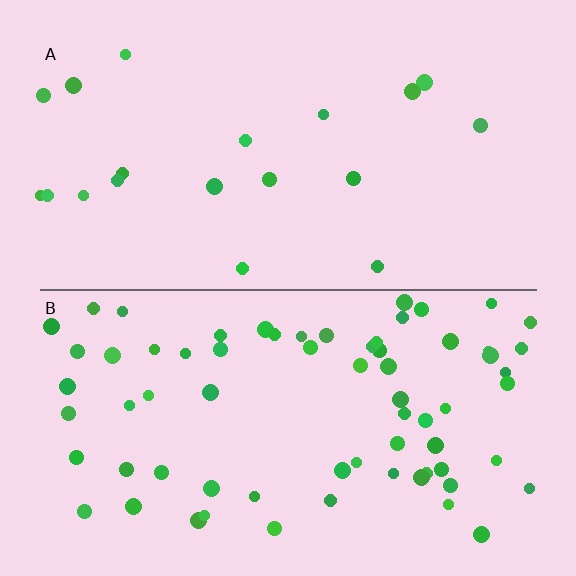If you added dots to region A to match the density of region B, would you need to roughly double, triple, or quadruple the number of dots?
Approximately quadruple.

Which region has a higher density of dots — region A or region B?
B (the bottom).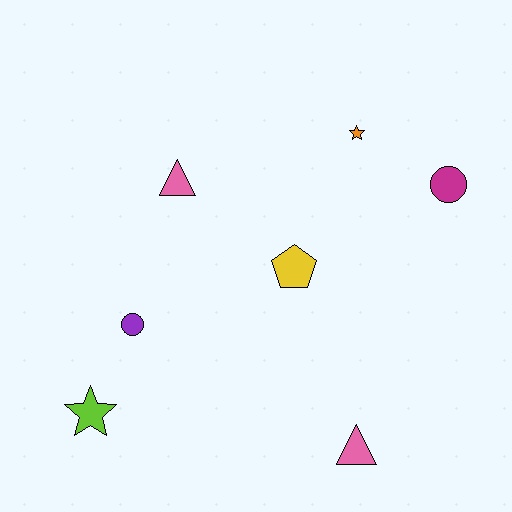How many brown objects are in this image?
There are no brown objects.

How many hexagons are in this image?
There are no hexagons.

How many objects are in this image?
There are 7 objects.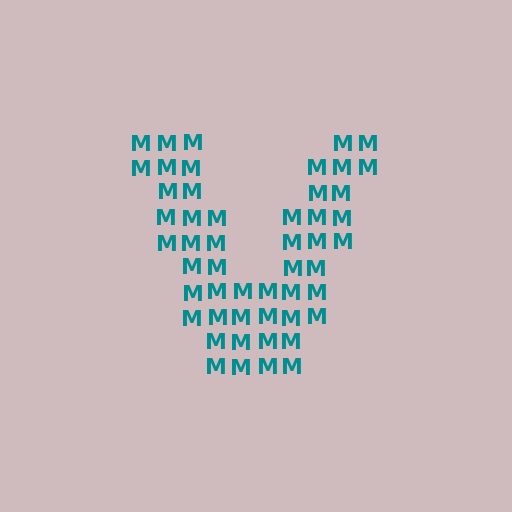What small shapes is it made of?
It is made of small letter M's.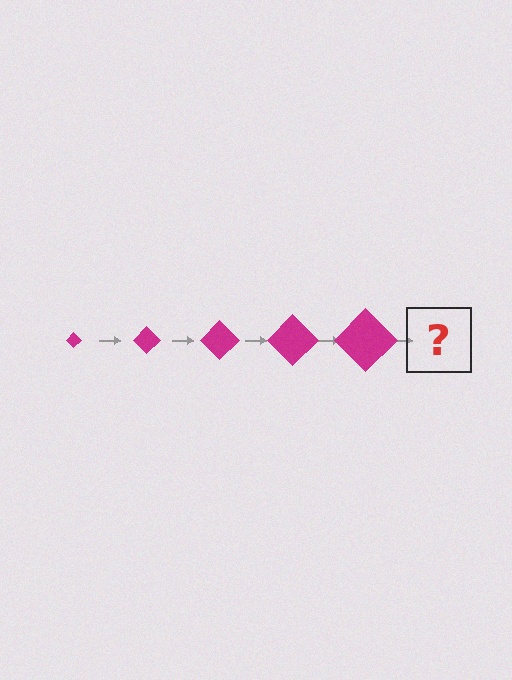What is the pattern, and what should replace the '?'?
The pattern is that the diamond gets progressively larger each step. The '?' should be a magenta diamond, larger than the previous one.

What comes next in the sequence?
The next element should be a magenta diamond, larger than the previous one.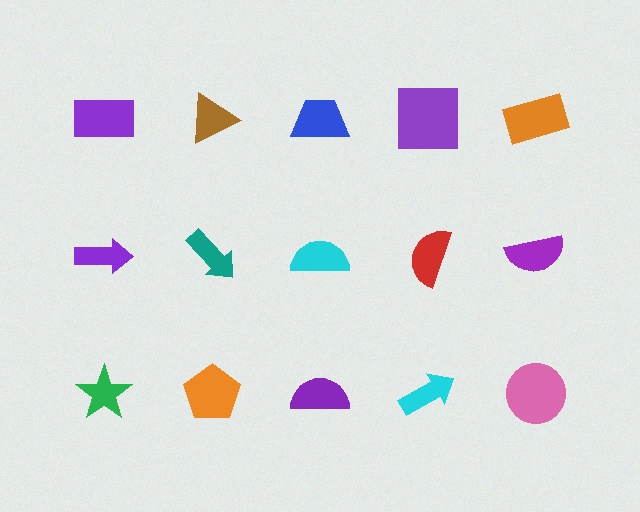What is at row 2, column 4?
A red semicircle.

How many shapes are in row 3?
5 shapes.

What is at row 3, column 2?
An orange pentagon.